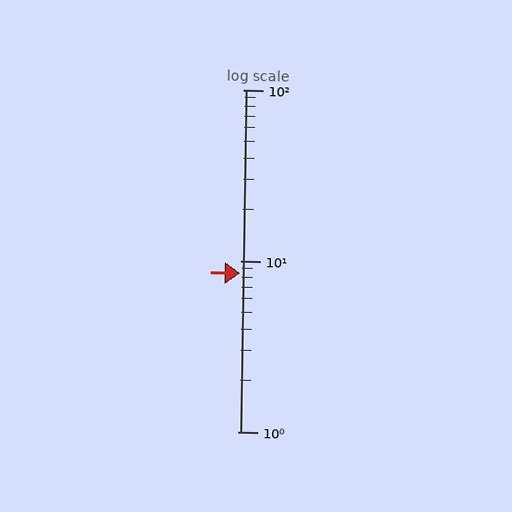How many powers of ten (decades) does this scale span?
The scale spans 2 decades, from 1 to 100.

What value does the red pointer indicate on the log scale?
The pointer indicates approximately 8.4.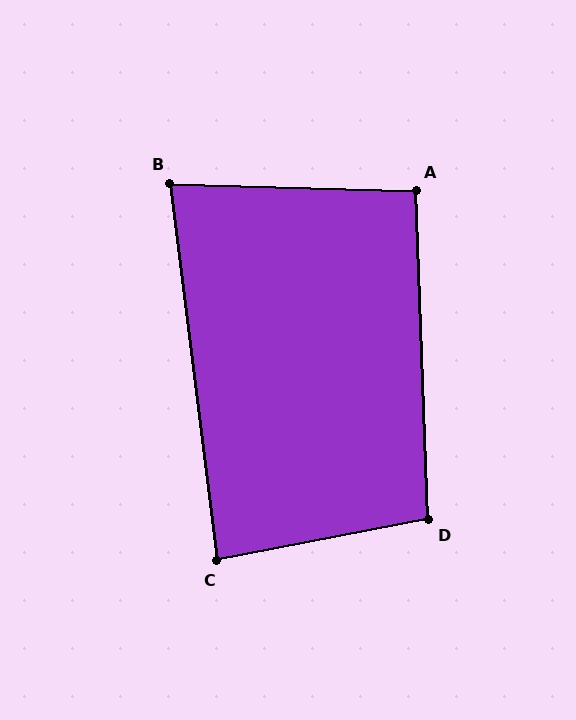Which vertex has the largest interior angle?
D, at approximately 99 degrees.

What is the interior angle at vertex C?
Approximately 86 degrees (approximately right).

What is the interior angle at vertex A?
Approximately 94 degrees (approximately right).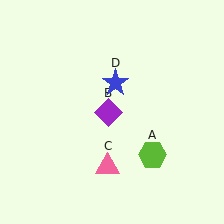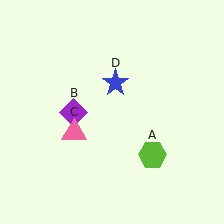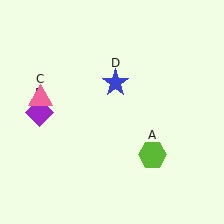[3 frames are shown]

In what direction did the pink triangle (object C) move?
The pink triangle (object C) moved up and to the left.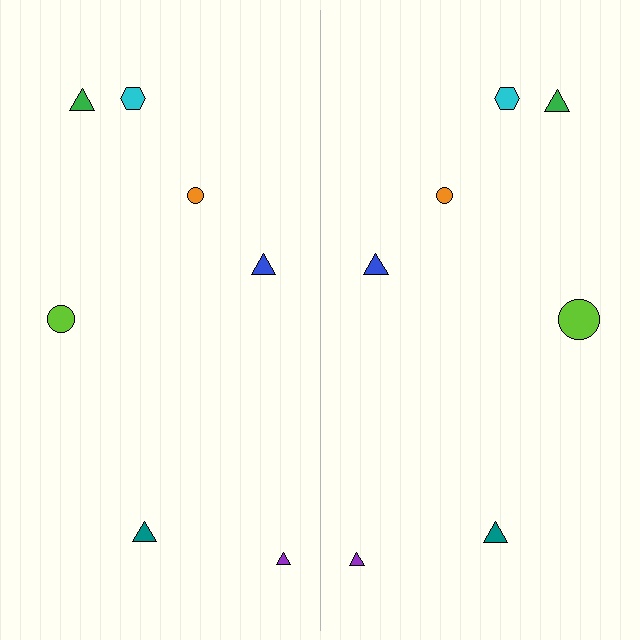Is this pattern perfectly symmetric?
No, the pattern is not perfectly symmetric. The lime circle on the right side has a different size than its mirror counterpart.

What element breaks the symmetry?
The lime circle on the right side has a different size than its mirror counterpart.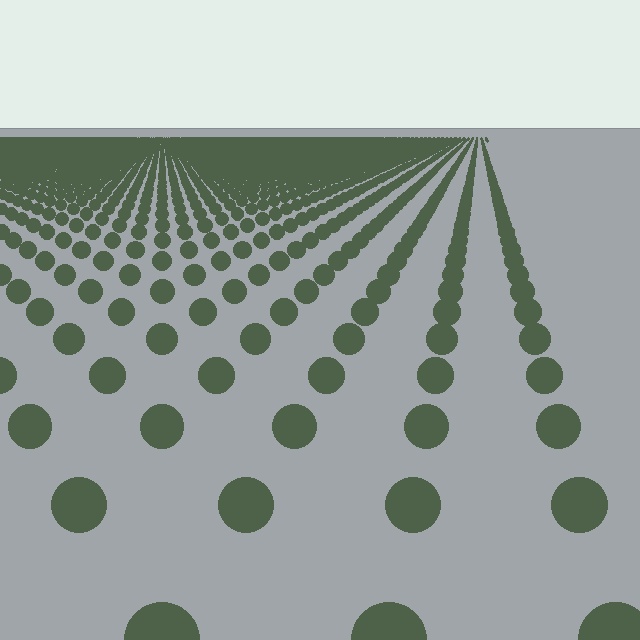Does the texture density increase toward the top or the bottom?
Density increases toward the top.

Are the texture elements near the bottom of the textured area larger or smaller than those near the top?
Larger. Near the bottom, elements are closer to the viewer and appear at a bigger on-screen size.